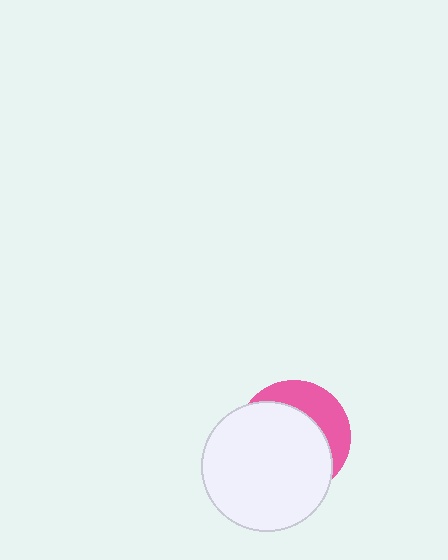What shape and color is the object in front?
The object in front is a white circle.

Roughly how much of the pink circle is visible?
A small part of it is visible (roughly 32%).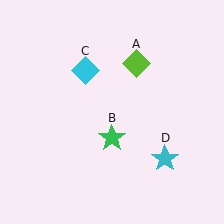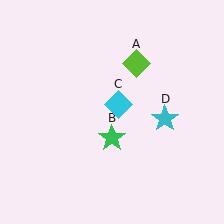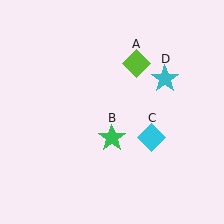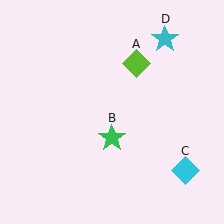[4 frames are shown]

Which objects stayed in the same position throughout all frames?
Lime diamond (object A) and green star (object B) remained stationary.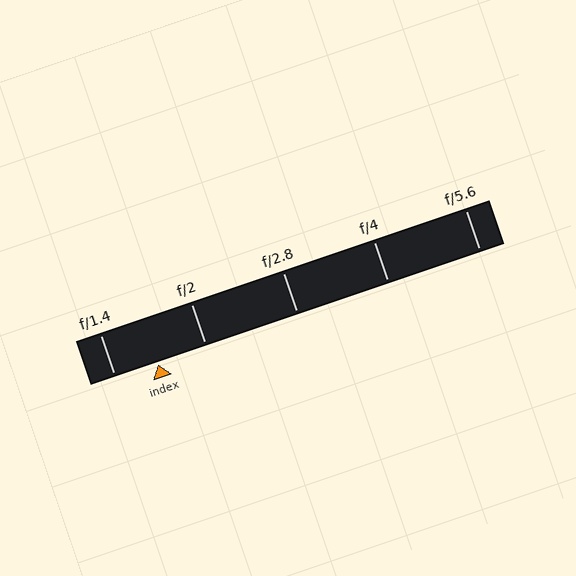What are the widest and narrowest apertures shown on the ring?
The widest aperture shown is f/1.4 and the narrowest is f/5.6.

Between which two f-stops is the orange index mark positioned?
The index mark is between f/1.4 and f/2.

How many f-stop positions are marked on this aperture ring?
There are 5 f-stop positions marked.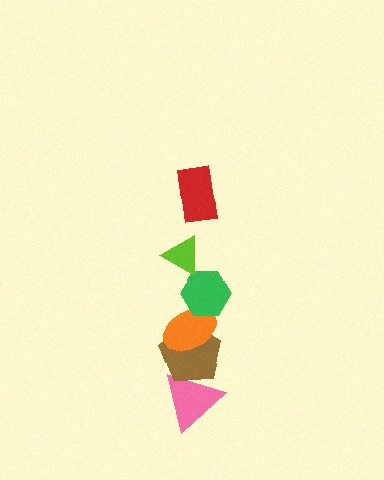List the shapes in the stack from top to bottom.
From top to bottom: the red rectangle, the lime triangle, the green hexagon, the orange ellipse, the brown pentagon, the pink triangle.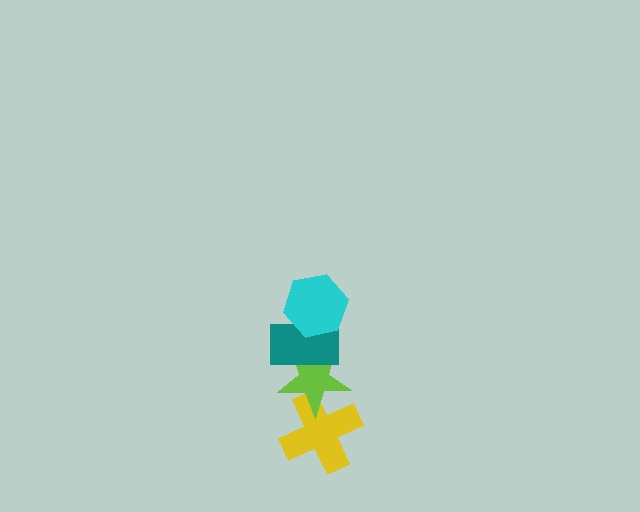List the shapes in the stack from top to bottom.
From top to bottom: the cyan hexagon, the teal rectangle, the lime star, the yellow cross.